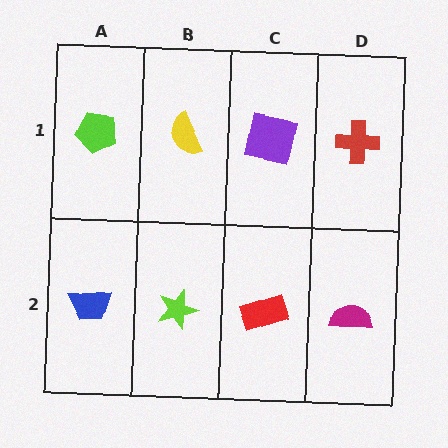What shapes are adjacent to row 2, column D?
A red cross (row 1, column D), a red rectangle (row 2, column C).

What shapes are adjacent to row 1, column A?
A blue trapezoid (row 2, column A), a yellow semicircle (row 1, column B).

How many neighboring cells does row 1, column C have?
3.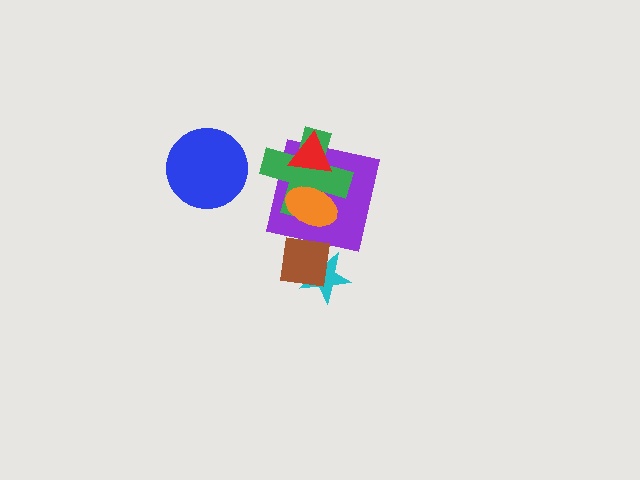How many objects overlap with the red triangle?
2 objects overlap with the red triangle.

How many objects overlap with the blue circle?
0 objects overlap with the blue circle.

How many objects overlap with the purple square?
4 objects overlap with the purple square.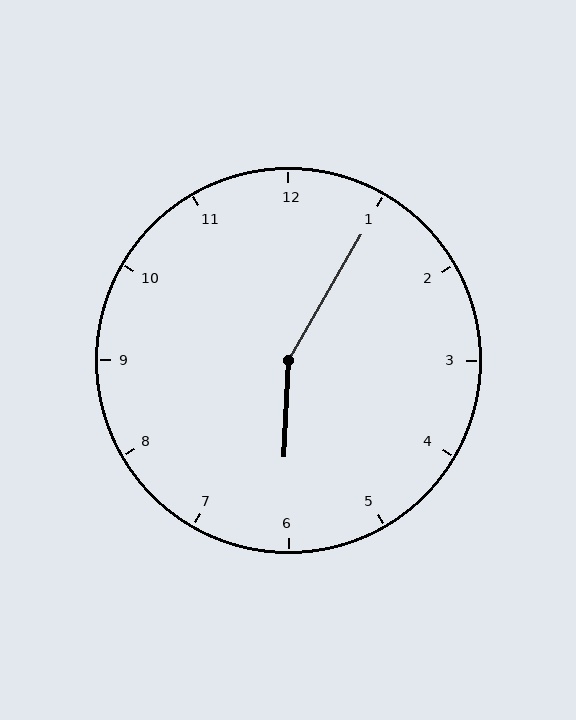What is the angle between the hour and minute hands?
Approximately 152 degrees.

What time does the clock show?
6:05.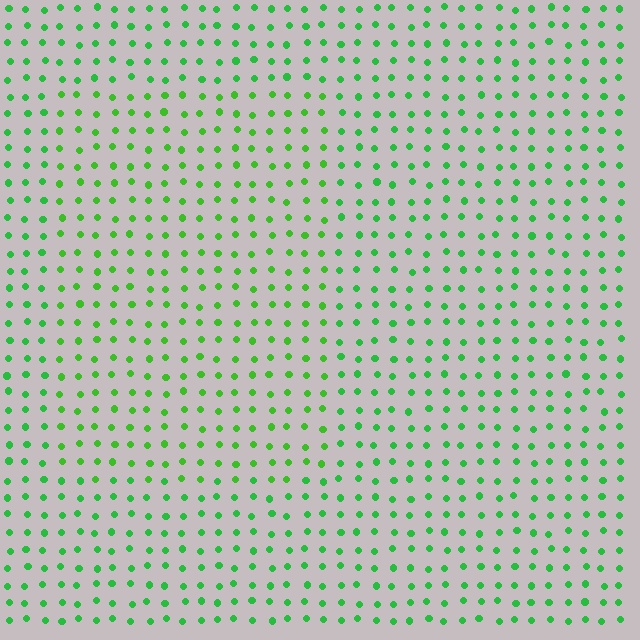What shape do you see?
I see a rectangle.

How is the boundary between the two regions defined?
The boundary is defined purely by a slight shift in hue (about 18 degrees). Spacing, size, and orientation are identical on both sides.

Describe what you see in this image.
The image is filled with small green elements in a uniform arrangement. A rectangle-shaped region is visible where the elements are tinted to a slightly different hue, forming a subtle color boundary.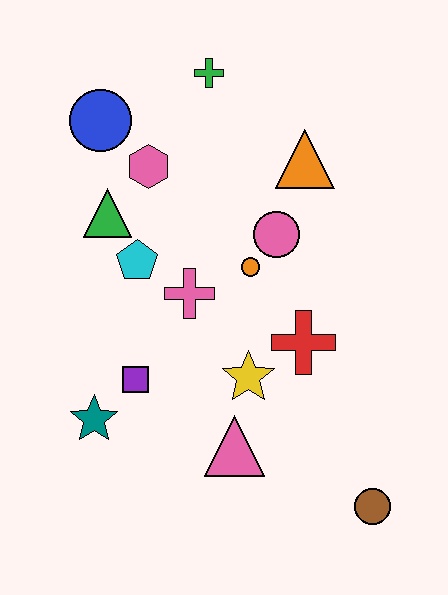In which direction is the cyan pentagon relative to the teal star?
The cyan pentagon is above the teal star.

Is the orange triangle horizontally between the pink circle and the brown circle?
Yes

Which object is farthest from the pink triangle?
The green cross is farthest from the pink triangle.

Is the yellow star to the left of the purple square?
No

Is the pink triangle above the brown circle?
Yes